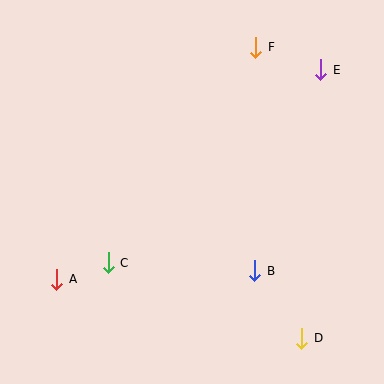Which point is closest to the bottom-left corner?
Point A is closest to the bottom-left corner.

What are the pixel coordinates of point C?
Point C is at (108, 263).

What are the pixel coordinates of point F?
Point F is at (256, 47).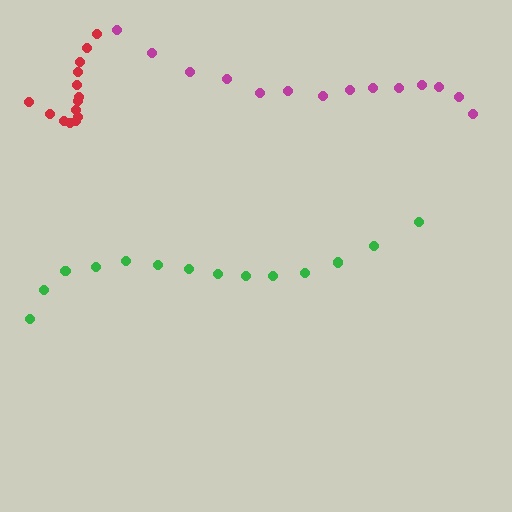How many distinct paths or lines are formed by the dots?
There are 3 distinct paths.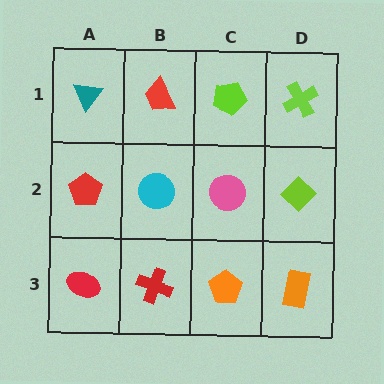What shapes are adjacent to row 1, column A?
A red pentagon (row 2, column A), a red trapezoid (row 1, column B).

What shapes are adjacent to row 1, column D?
A lime diamond (row 2, column D), a lime pentagon (row 1, column C).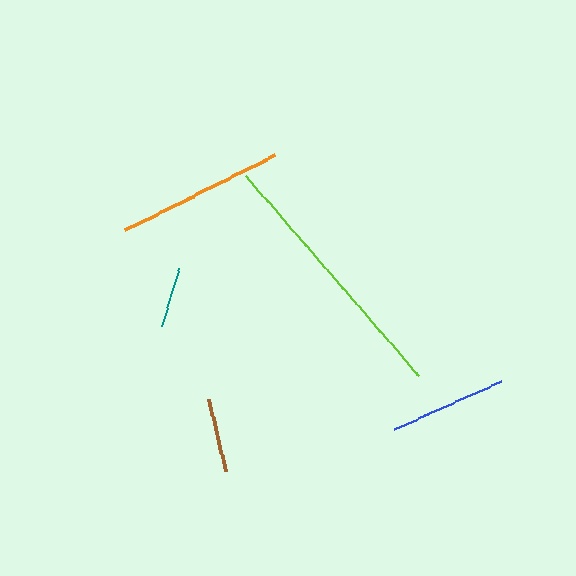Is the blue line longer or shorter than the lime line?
The lime line is longer than the blue line.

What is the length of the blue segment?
The blue segment is approximately 118 pixels long.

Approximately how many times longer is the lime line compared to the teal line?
The lime line is approximately 4.4 times the length of the teal line.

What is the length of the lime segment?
The lime segment is approximately 265 pixels long.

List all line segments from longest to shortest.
From longest to shortest: lime, orange, blue, brown, teal.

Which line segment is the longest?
The lime line is the longest at approximately 265 pixels.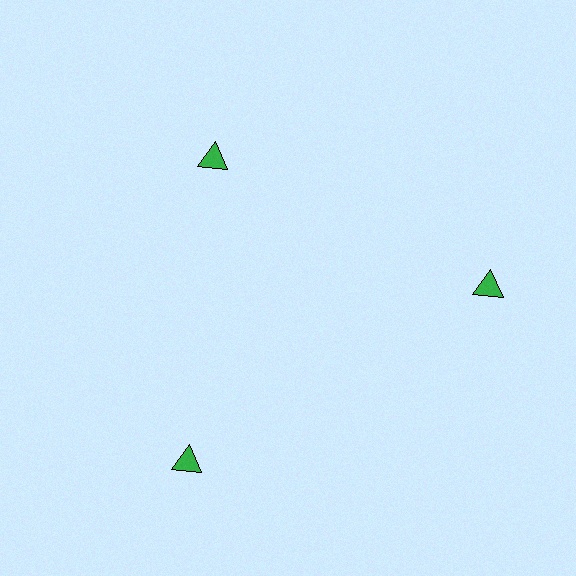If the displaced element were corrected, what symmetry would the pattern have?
It would have 3-fold rotational symmetry — the pattern would map onto itself every 120 degrees.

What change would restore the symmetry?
The symmetry would be restored by moving it outward, back onto the ring so that all 3 triangles sit at equal angles and equal distance from the center.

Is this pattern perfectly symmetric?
No. The 3 green triangles are arranged in a ring, but one element near the 11 o'clock position is pulled inward toward the center, breaking the 3-fold rotational symmetry.